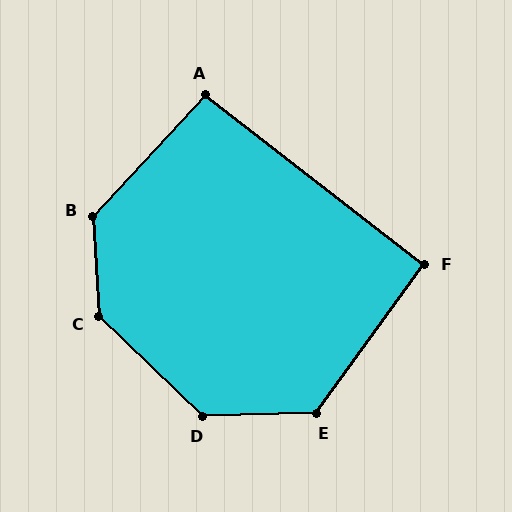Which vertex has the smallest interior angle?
F, at approximately 92 degrees.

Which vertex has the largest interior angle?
C, at approximately 137 degrees.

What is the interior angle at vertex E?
Approximately 127 degrees (obtuse).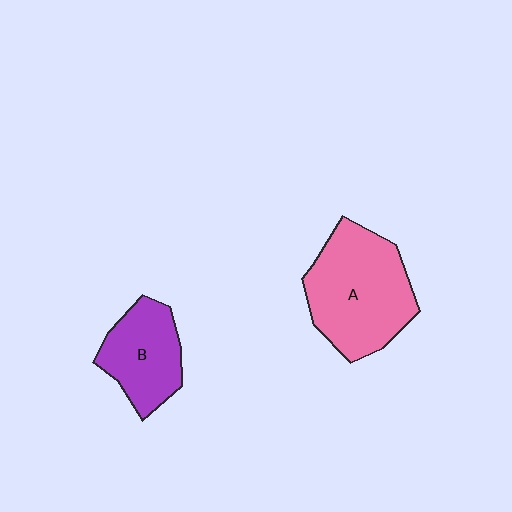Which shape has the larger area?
Shape A (pink).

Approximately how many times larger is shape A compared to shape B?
Approximately 1.6 times.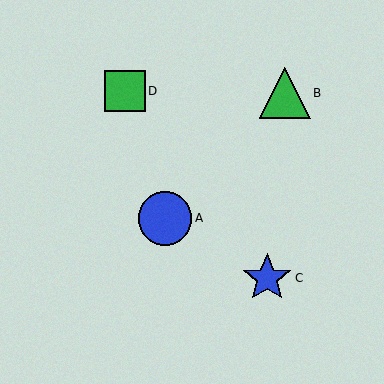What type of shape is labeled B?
Shape B is a green triangle.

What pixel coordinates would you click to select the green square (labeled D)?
Click at (125, 91) to select the green square D.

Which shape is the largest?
The blue circle (labeled A) is the largest.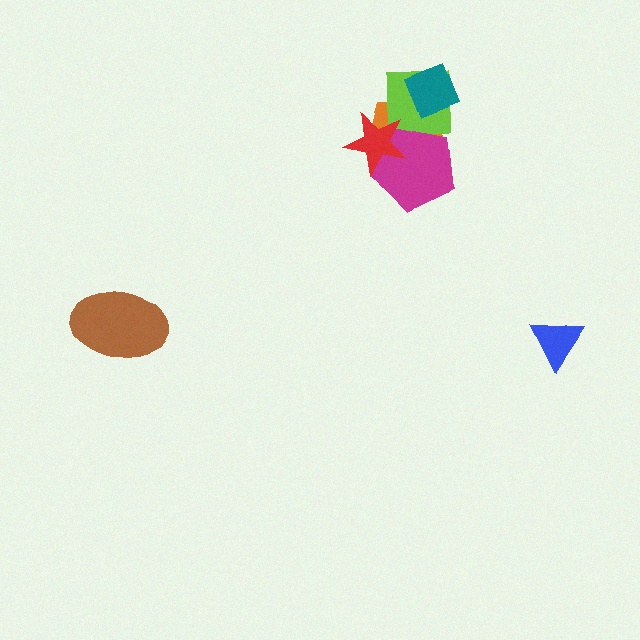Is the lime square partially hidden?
Yes, it is partially covered by another shape.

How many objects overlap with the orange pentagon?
4 objects overlap with the orange pentagon.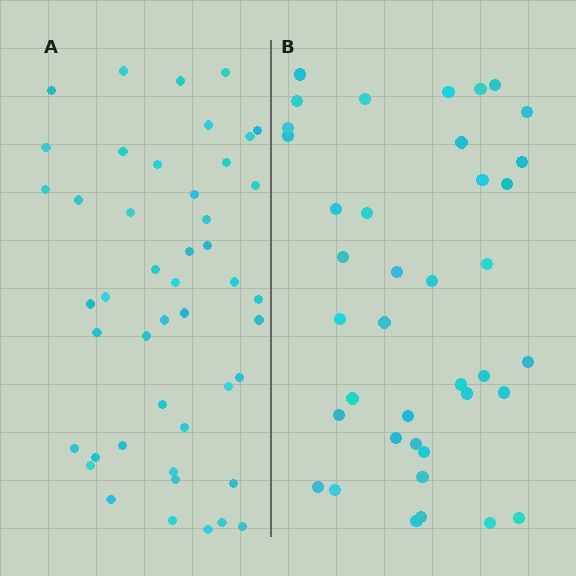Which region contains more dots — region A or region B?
Region A (the left region) has more dots.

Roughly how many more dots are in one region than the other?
Region A has roughly 8 or so more dots than region B.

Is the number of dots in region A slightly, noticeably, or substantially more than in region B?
Region A has only slightly more — the two regions are fairly close. The ratio is roughly 1.2 to 1.